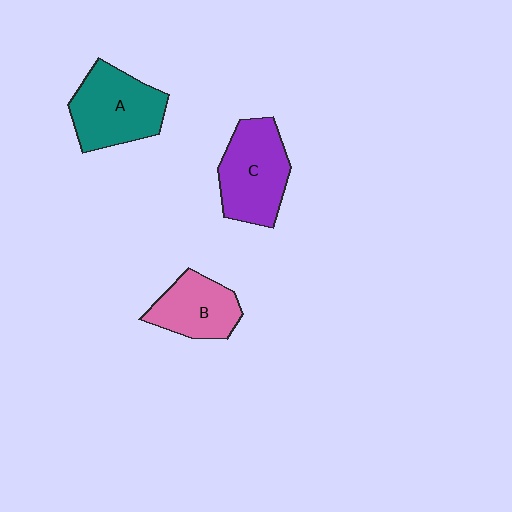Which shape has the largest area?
Shape A (teal).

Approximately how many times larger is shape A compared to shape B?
Approximately 1.3 times.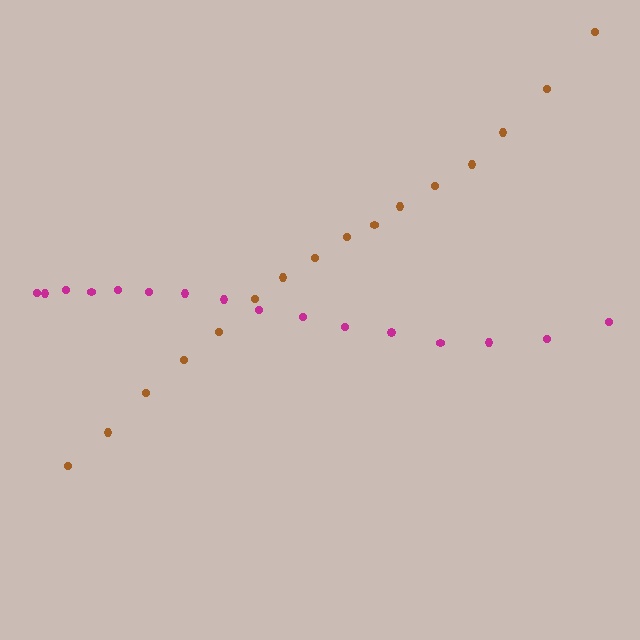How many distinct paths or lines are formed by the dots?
There are 2 distinct paths.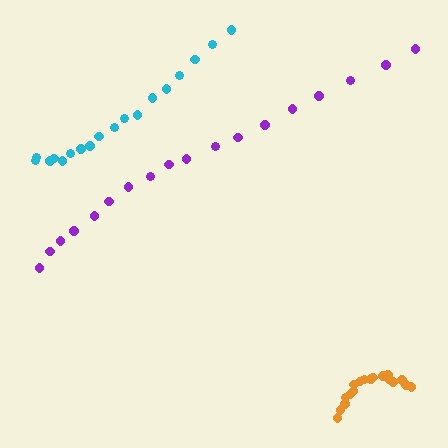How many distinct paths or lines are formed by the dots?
There are 3 distinct paths.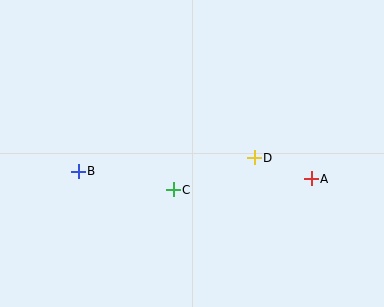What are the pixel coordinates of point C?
Point C is at (173, 190).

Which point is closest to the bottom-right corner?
Point A is closest to the bottom-right corner.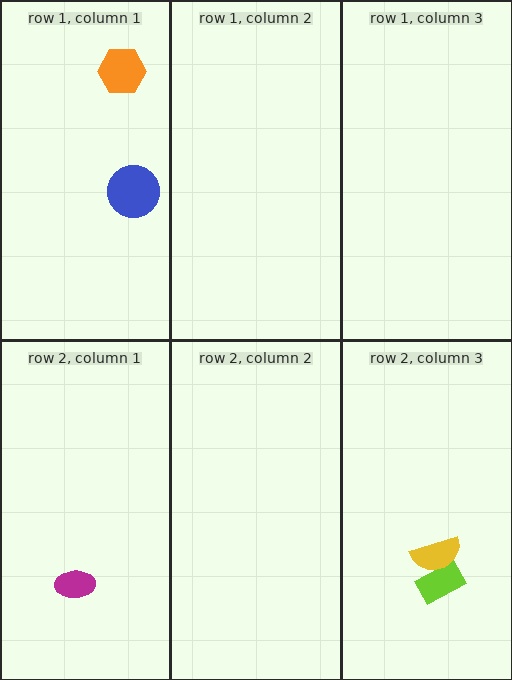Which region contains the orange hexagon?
The row 1, column 1 region.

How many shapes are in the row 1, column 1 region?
2.